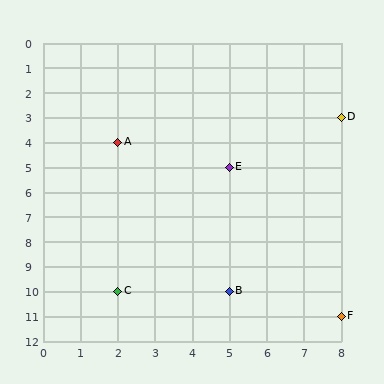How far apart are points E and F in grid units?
Points E and F are 3 columns and 6 rows apart (about 6.7 grid units diagonally).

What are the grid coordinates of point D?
Point D is at grid coordinates (8, 3).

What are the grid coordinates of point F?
Point F is at grid coordinates (8, 11).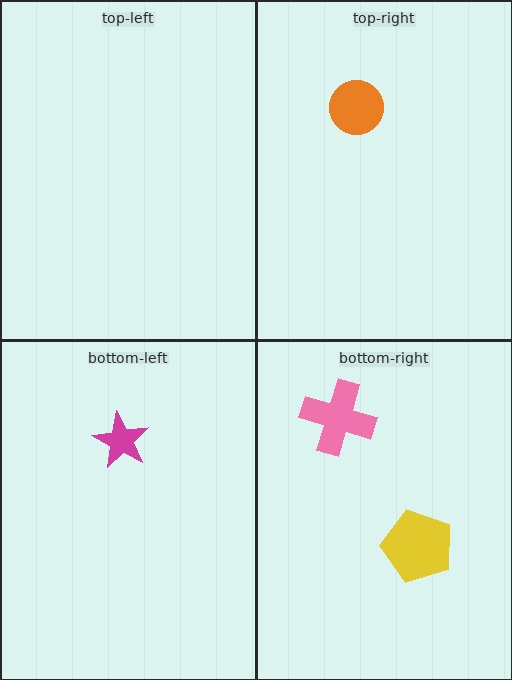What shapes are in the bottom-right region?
The yellow pentagon, the pink cross.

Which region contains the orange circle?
The top-right region.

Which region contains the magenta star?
The bottom-left region.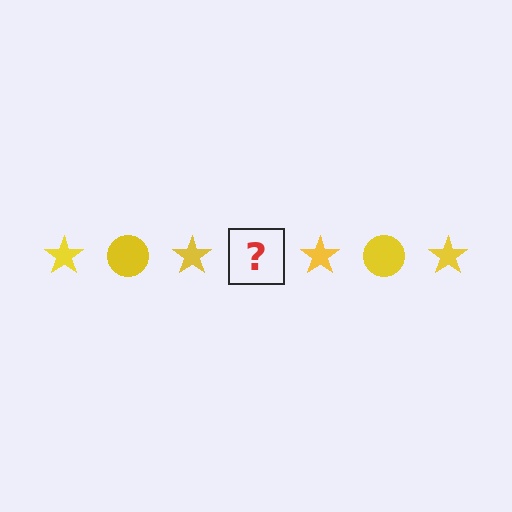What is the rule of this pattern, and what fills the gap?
The rule is that the pattern cycles through star, circle shapes in yellow. The gap should be filled with a yellow circle.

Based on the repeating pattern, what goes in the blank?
The blank should be a yellow circle.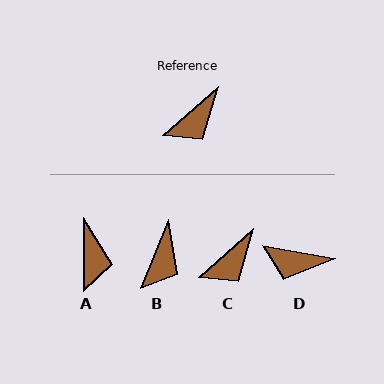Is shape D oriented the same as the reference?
No, it is off by about 51 degrees.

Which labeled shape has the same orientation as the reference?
C.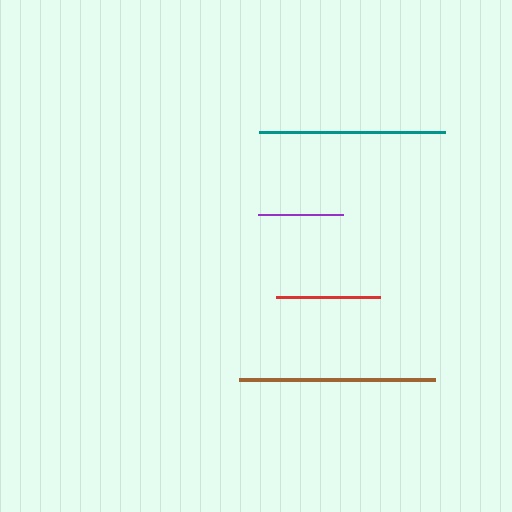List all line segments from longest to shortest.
From longest to shortest: brown, teal, red, purple.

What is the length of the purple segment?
The purple segment is approximately 85 pixels long.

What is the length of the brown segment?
The brown segment is approximately 196 pixels long.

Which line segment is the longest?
The brown line is the longest at approximately 196 pixels.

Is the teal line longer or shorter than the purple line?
The teal line is longer than the purple line.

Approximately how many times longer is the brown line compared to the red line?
The brown line is approximately 1.9 times the length of the red line.